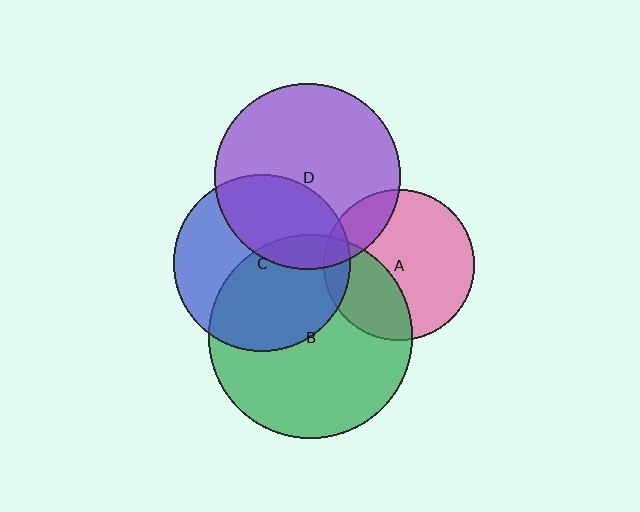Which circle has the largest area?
Circle B (green).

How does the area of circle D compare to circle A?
Approximately 1.5 times.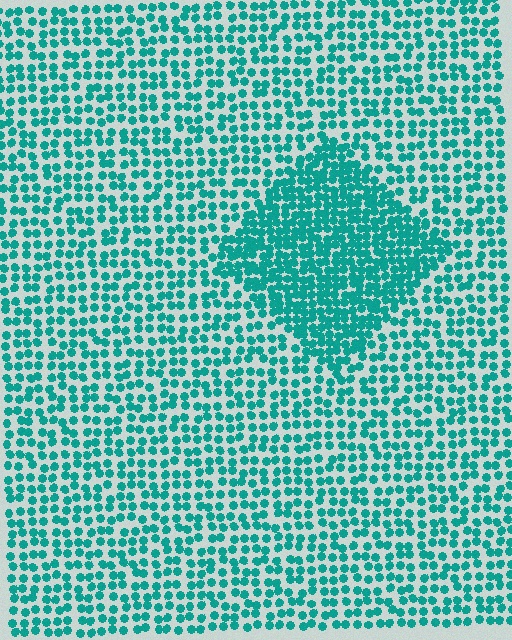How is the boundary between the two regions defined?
The boundary is defined by a change in element density (approximately 1.9x ratio). All elements are the same color, size, and shape.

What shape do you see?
I see a diamond.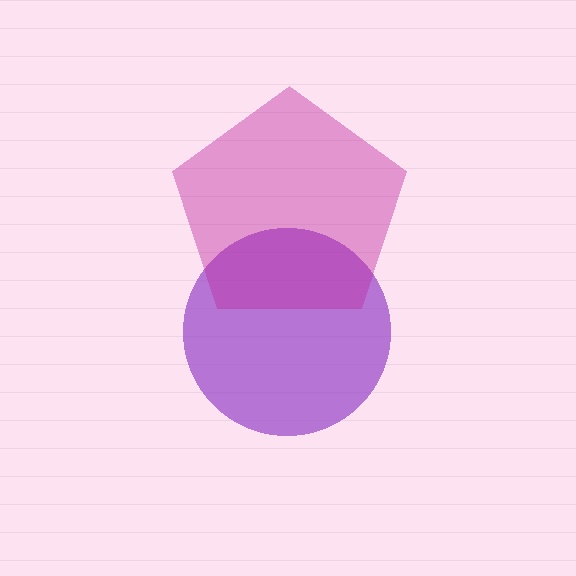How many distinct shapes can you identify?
There are 2 distinct shapes: a purple circle, a magenta pentagon.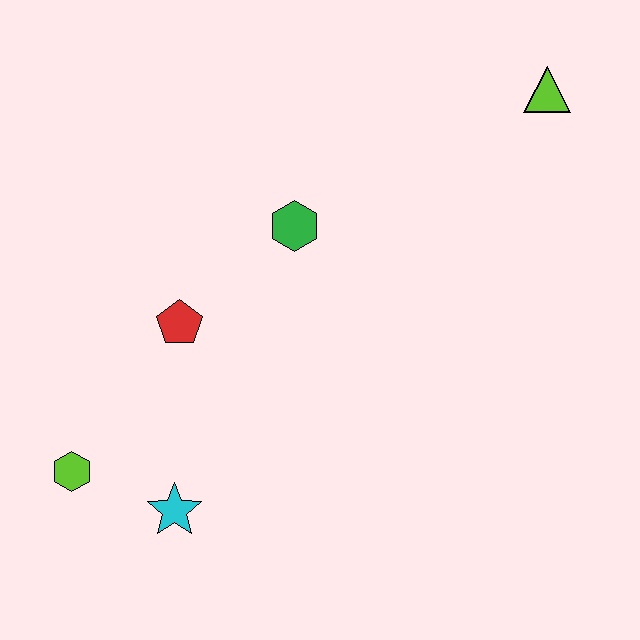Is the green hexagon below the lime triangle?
Yes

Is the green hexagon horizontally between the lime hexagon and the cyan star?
No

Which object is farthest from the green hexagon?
The lime hexagon is farthest from the green hexagon.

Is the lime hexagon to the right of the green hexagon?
No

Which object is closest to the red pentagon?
The green hexagon is closest to the red pentagon.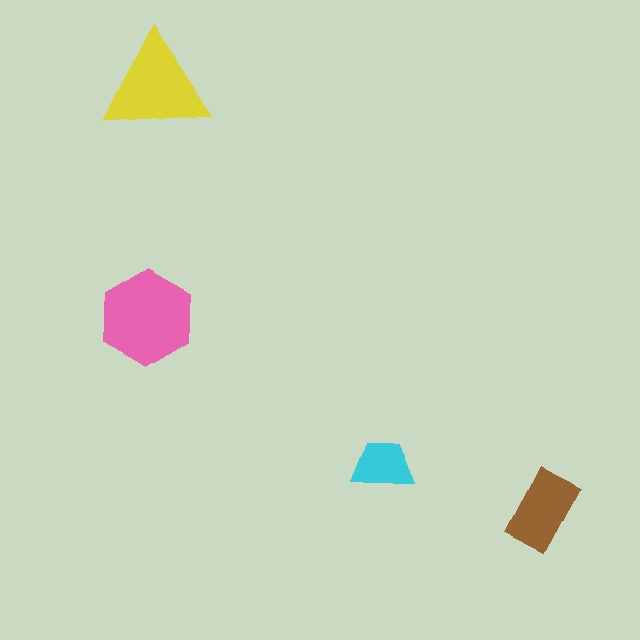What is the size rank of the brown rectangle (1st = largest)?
3rd.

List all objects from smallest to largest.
The cyan trapezoid, the brown rectangle, the yellow triangle, the pink hexagon.